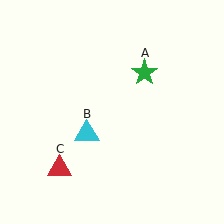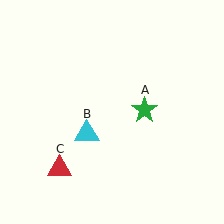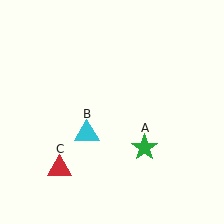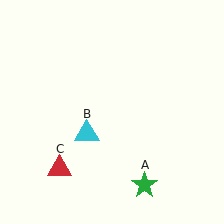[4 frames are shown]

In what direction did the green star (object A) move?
The green star (object A) moved down.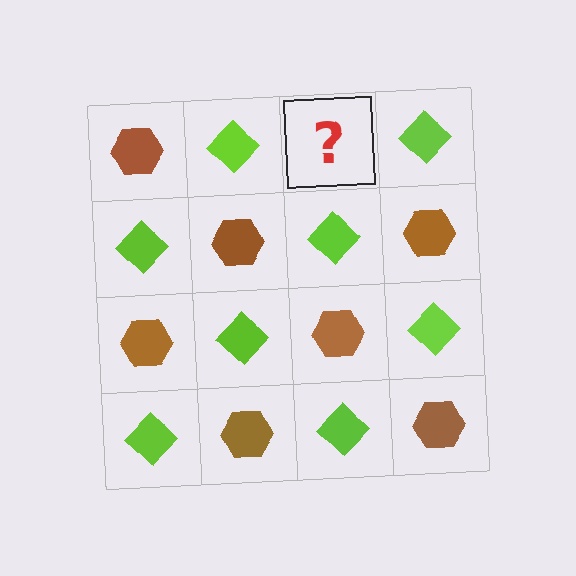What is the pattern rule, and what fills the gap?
The rule is that it alternates brown hexagon and lime diamond in a checkerboard pattern. The gap should be filled with a brown hexagon.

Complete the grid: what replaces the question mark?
The question mark should be replaced with a brown hexagon.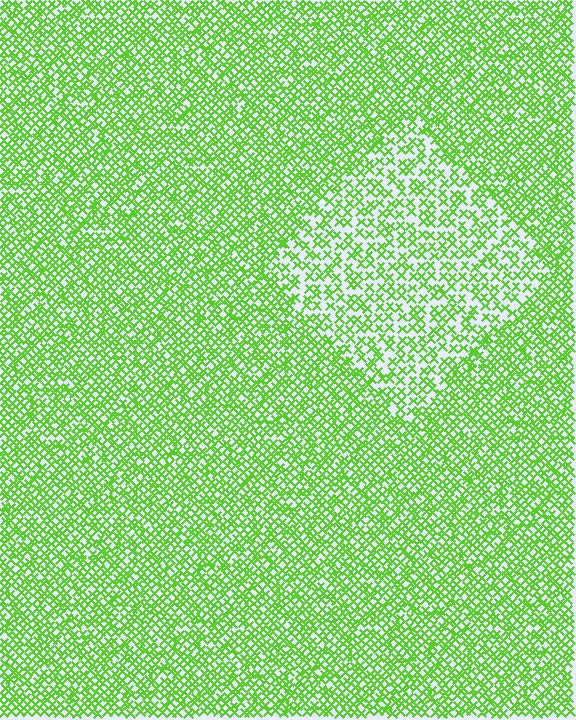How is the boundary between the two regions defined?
The boundary is defined by a change in element density (approximately 1.7x ratio). All elements are the same color, size, and shape.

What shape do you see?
I see a diamond.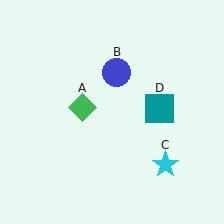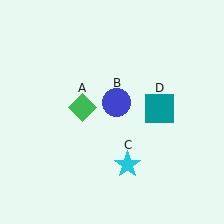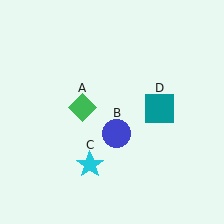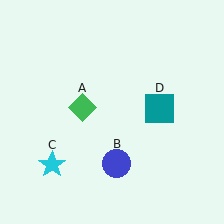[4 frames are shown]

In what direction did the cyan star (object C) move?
The cyan star (object C) moved left.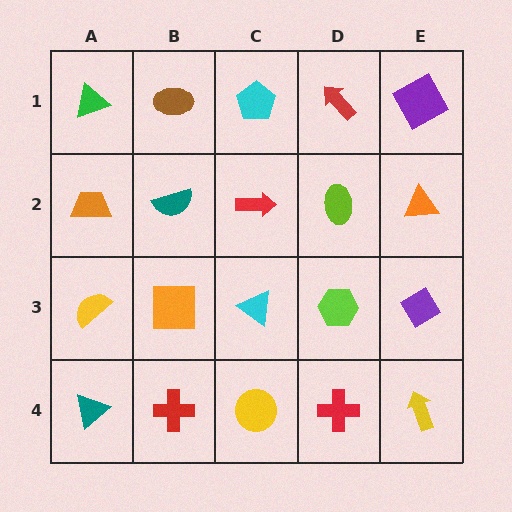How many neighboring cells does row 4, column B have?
3.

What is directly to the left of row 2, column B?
An orange trapezoid.